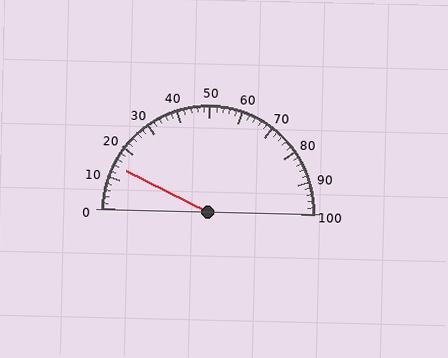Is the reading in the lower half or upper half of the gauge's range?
The reading is in the lower half of the range (0 to 100).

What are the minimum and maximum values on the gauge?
The gauge ranges from 0 to 100.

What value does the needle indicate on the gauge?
The needle indicates approximately 14.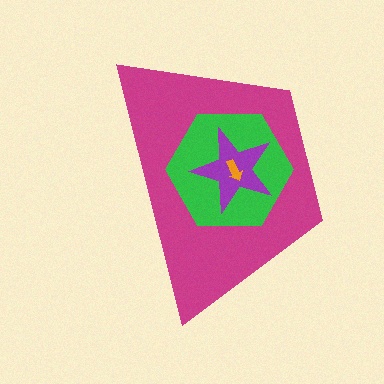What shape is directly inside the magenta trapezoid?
The green hexagon.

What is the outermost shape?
The magenta trapezoid.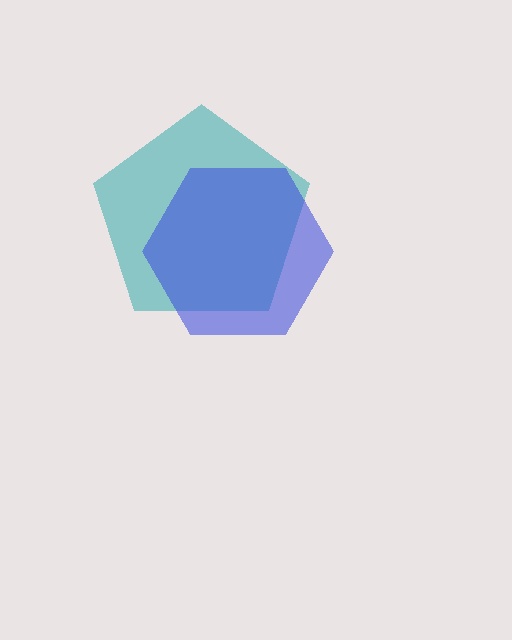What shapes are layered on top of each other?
The layered shapes are: a teal pentagon, a blue hexagon.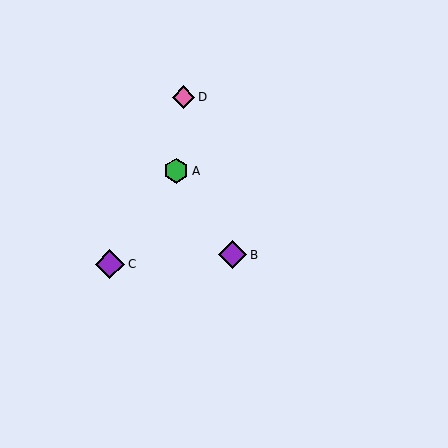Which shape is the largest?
The purple diamond (labeled C) is the largest.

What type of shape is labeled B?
Shape B is a purple diamond.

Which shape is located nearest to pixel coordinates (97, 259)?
The purple diamond (labeled C) at (110, 264) is nearest to that location.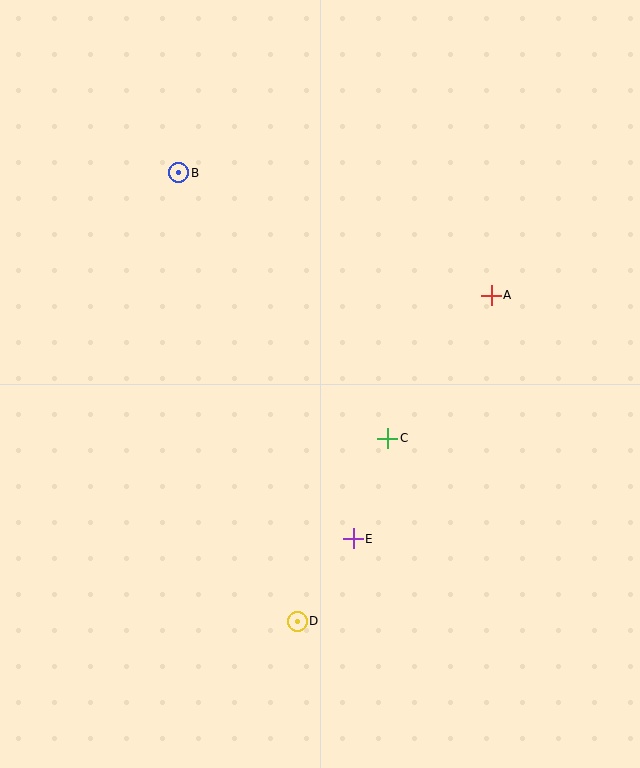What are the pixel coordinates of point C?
Point C is at (388, 438).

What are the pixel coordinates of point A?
Point A is at (491, 295).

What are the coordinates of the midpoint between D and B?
The midpoint between D and B is at (238, 397).